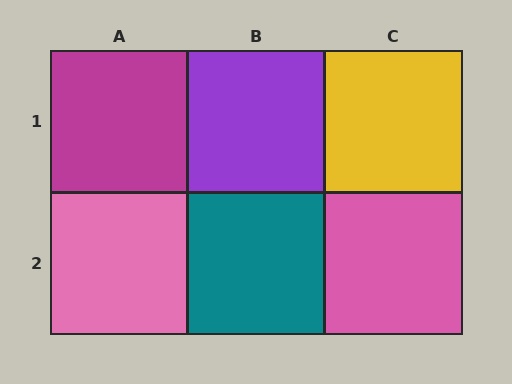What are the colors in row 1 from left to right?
Magenta, purple, yellow.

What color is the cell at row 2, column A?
Pink.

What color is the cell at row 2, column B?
Teal.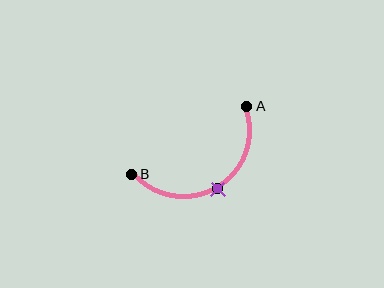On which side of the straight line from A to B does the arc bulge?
The arc bulges below the straight line connecting A and B.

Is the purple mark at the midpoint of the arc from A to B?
Yes. The purple mark lies on the arc at equal arc-length from both A and B — it is the arc midpoint.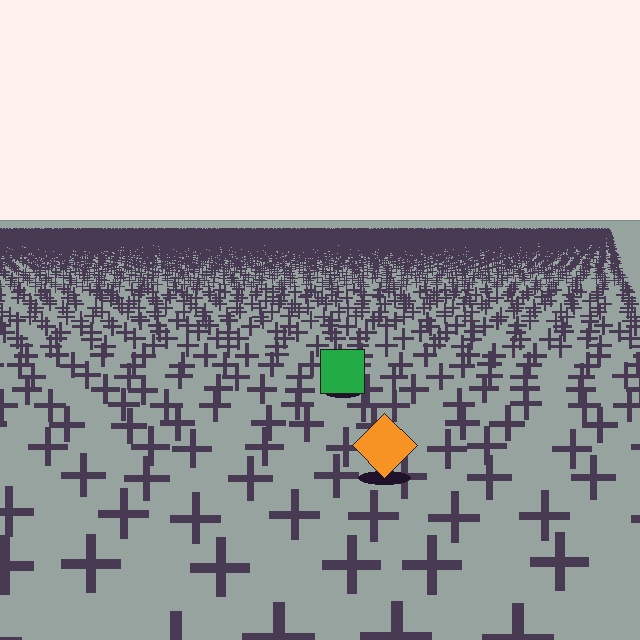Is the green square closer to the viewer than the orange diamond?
No. The orange diamond is closer — you can tell from the texture gradient: the ground texture is coarser near it.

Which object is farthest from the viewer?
The green square is farthest from the viewer. It appears smaller and the ground texture around it is denser.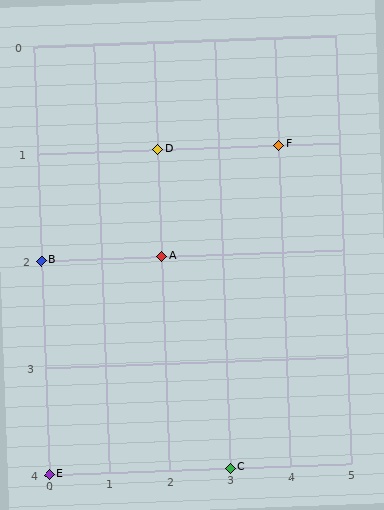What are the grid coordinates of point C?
Point C is at grid coordinates (3, 4).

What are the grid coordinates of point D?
Point D is at grid coordinates (2, 1).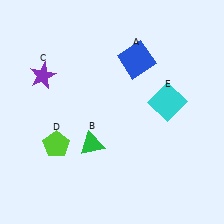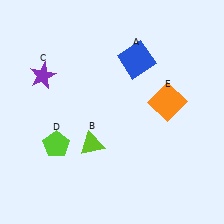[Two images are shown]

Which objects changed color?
B changed from green to lime. E changed from cyan to orange.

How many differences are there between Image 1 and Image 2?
There are 2 differences between the two images.